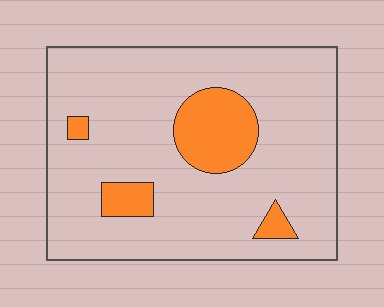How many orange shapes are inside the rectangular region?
4.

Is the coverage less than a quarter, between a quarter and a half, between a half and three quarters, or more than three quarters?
Less than a quarter.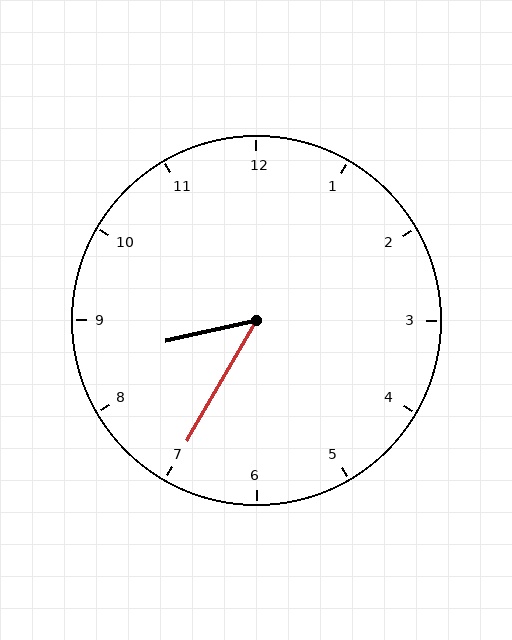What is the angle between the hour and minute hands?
Approximately 48 degrees.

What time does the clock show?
8:35.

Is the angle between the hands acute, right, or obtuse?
It is acute.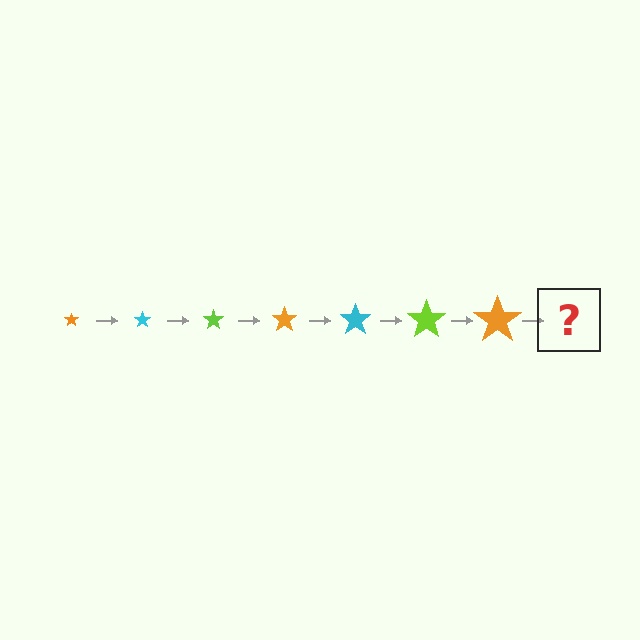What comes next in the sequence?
The next element should be a cyan star, larger than the previous one.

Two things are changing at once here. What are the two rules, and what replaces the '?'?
The two rules are that the star grows larger each step and the color cycles through orange, cyan, and lime. The '?' should be a cyan star, larger than the previous one.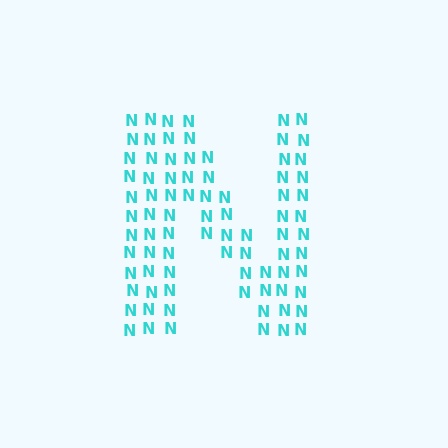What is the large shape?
The large shape is the letter N.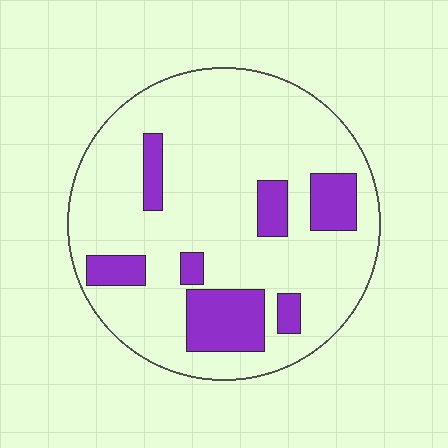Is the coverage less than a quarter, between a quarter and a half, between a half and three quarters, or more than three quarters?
Less than a quarter.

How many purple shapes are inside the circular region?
7.